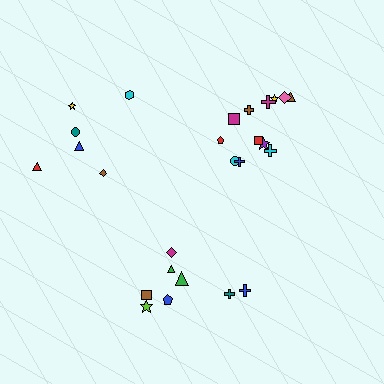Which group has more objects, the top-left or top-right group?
The top-right group.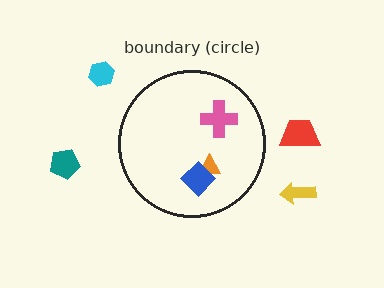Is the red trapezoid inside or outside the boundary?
Outside.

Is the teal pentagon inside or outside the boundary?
Outside.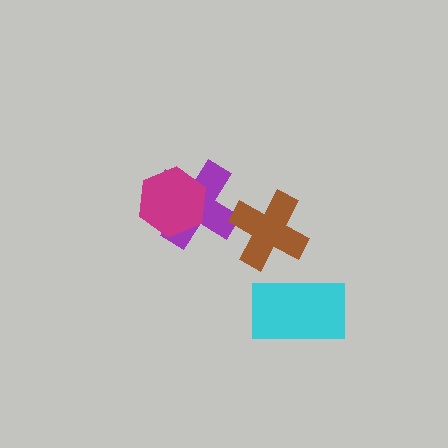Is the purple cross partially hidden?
Yes, it is partially covered by another shape.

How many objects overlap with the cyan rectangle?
0 objects overlap with the cyan rectangle.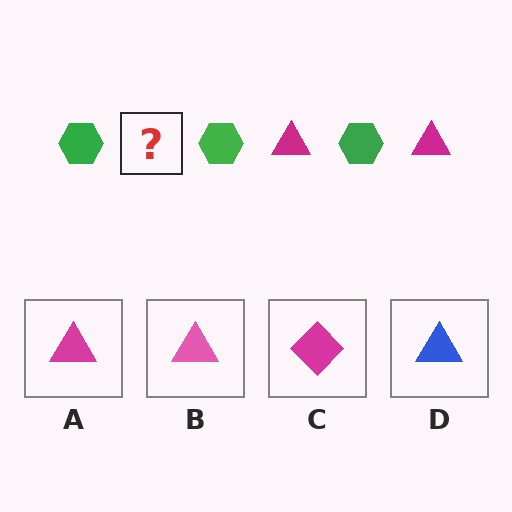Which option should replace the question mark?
Option A.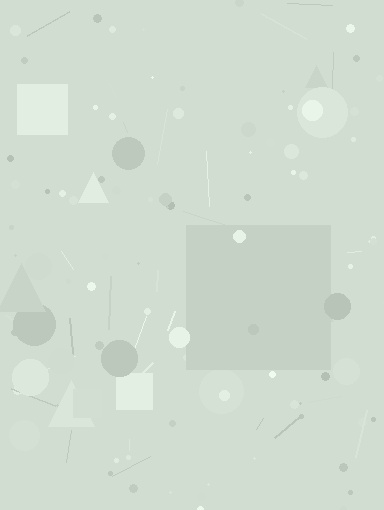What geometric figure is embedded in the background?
A square is embedded in the background.